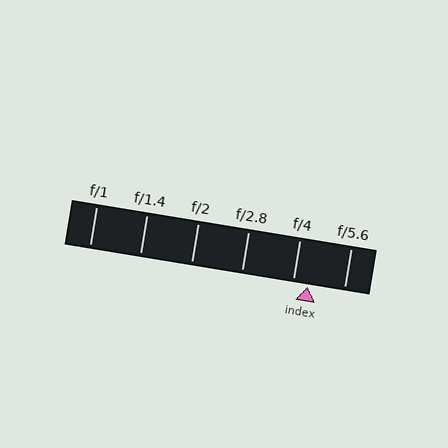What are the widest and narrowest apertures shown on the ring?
The widest aperture shown is f/1 and the narrowest is f/5.6.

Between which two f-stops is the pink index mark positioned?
The index mark is between f/4 and f/5.6.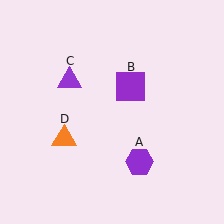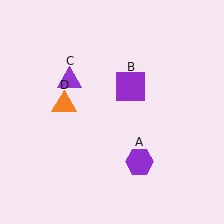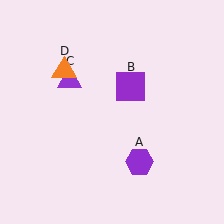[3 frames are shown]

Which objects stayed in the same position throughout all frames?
Purple hexagon (object A) and purple square (object B) and purple triangle (object C) remained stationary.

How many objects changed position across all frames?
1 object changed position: orange triangle (object D).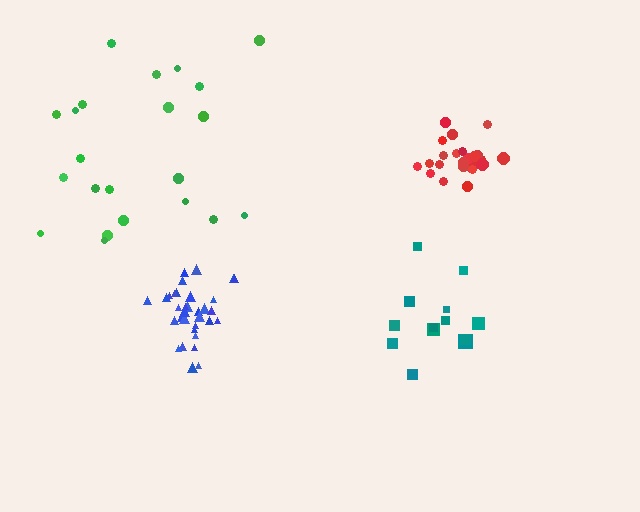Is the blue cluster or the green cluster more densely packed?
Blue.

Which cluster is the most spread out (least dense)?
Green.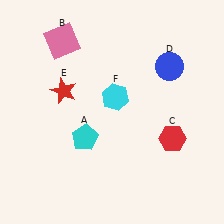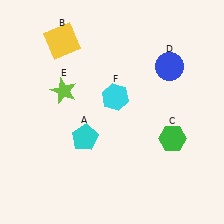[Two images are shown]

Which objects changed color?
B changed from pink to yellow. C changed from red to green. E changed from red to lime.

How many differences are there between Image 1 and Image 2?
There are 3 differences between the two images.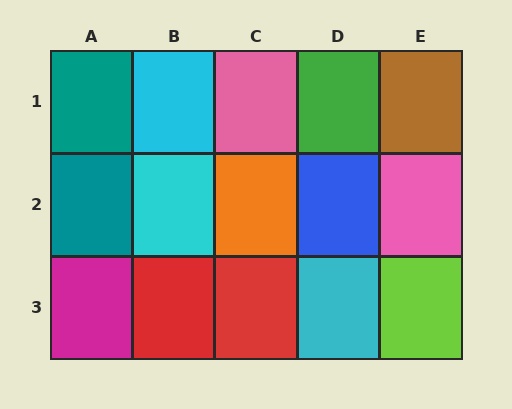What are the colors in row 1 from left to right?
Teal, cyan, pink, green, brown.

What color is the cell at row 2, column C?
Orange.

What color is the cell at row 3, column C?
Red.